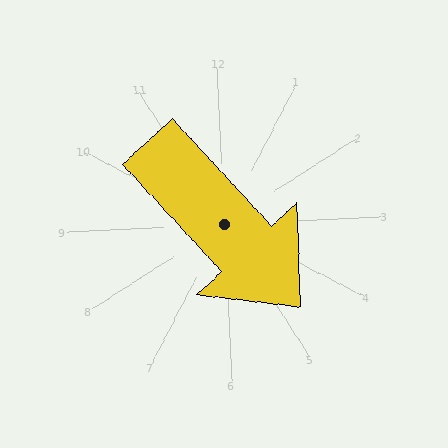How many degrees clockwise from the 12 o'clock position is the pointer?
Approximately 140 degrees.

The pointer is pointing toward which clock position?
Roughly 5 o'clock.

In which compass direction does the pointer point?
Southeast.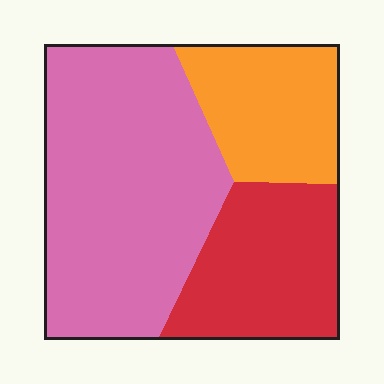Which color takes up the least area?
Orange, at roughly 20%.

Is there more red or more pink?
Pink.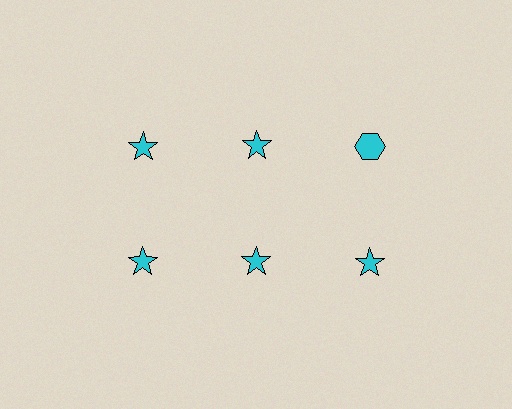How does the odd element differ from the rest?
It has a different shape: hexagon instead of star.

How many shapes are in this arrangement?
There are 6 shapes arranged in a grid pattern.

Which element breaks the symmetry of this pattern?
The cyan hexagon in the top row, center column breaks the symmetry. All other shapes are cyan stars.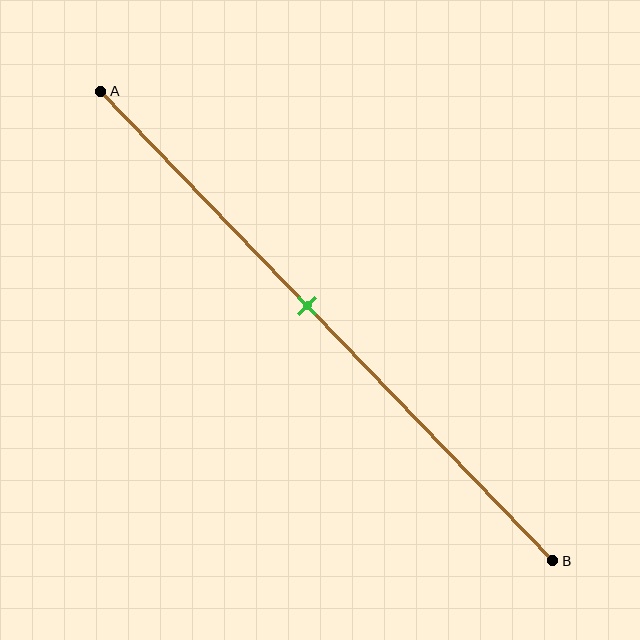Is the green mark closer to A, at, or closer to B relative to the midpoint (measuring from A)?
The green mark is closer to point A than the midpoint of segment AB.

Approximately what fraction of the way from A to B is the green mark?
The green mark is approximately 45% of the way from A to B.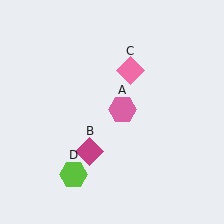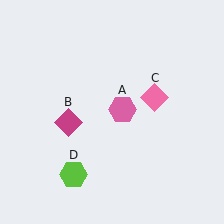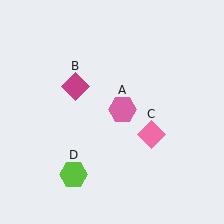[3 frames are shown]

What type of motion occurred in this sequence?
The magenta diamond (object B), pink diamond (object C) rotated clockwise around the center of the scene.